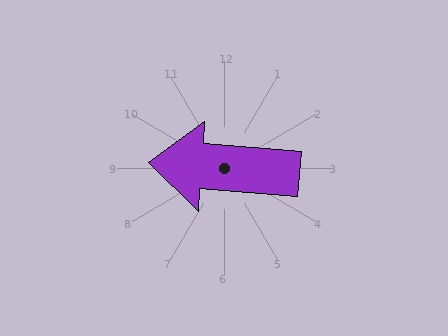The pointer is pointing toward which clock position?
Roughly 9 o'clock.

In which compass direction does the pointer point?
West.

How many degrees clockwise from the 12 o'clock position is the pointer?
Approximately 274 degrees.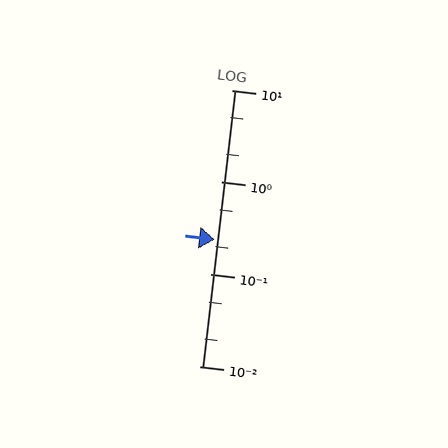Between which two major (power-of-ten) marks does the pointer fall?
The pointer is between 0.1 and 1.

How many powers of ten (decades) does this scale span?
The scale spans 3 decades, from 0.01 to 10.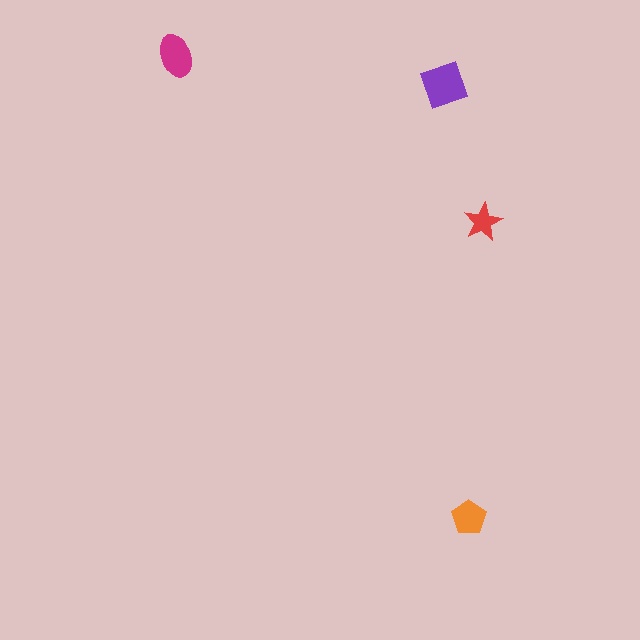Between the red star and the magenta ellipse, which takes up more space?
The magenta ellipse.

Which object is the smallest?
The red star.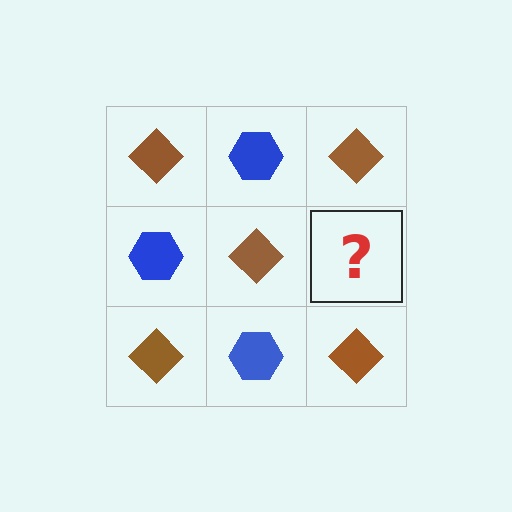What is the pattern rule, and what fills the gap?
The rule is that it alternates brown diamond and blue hexagon in a checkerboard pattern. The gap should be filled with a blue hexagon.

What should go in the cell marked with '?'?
The missing cell should contain a blue hexagon.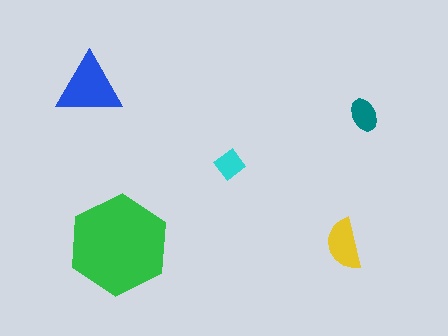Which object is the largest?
The green hexagon.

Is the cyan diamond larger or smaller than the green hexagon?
Smaller.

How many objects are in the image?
There are 5 objects in the image.